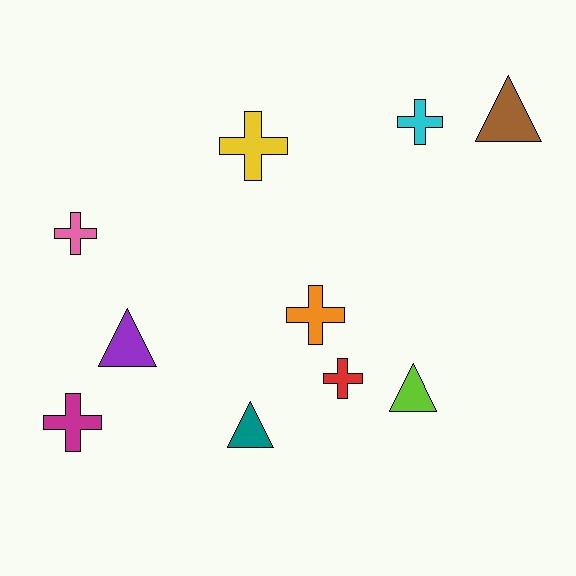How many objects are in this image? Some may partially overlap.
There are 10 objects.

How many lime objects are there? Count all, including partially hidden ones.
There is 1 lime object.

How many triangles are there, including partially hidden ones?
There are 4 triangles.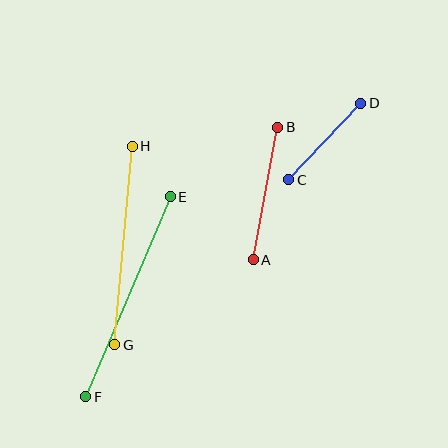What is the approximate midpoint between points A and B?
The midpoint is at approximately (265, 194) pixels.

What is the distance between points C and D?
The distance is approximately 105 pixels.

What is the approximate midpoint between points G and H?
The midpoint is at approximately (123, 246) pixels.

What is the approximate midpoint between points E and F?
The midpoint is at approximately (128, 297) pixels.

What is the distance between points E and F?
The distance is approximately 217 pixels.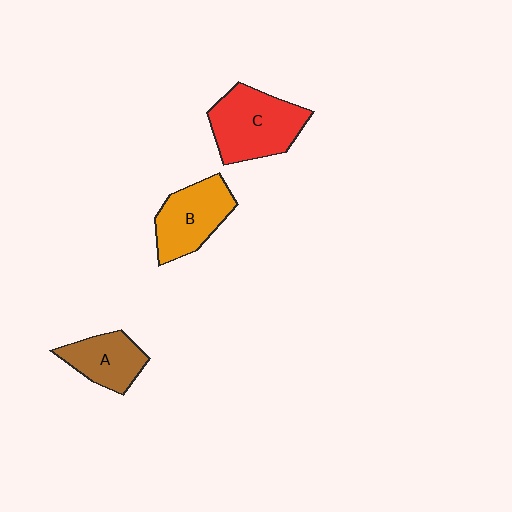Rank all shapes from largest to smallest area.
From largest to smallest: C (red), B (orange), A (brown).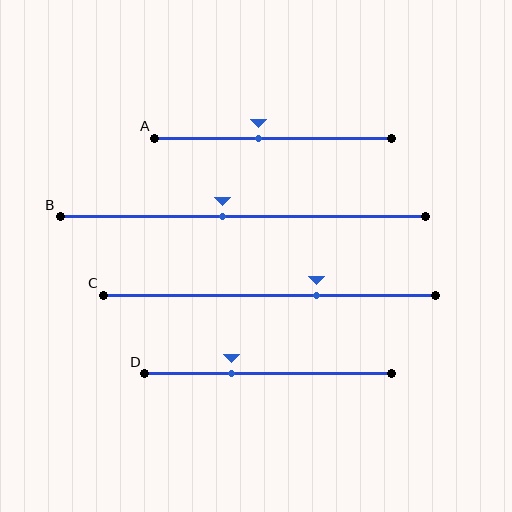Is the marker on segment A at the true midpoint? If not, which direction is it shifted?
No, the marker on segment A is shifted to the left by about 6% of the segment length.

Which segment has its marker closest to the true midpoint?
Segment B has its marker closest to the true midpoint.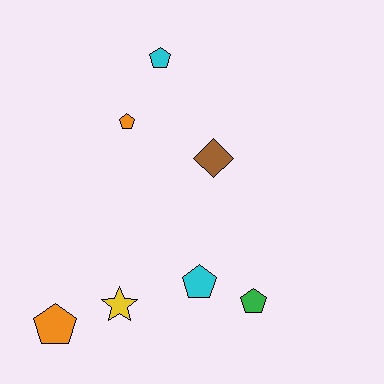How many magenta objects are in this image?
There are no magenta objects.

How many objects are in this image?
There are 7 objects.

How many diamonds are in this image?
There is 1 diamond.